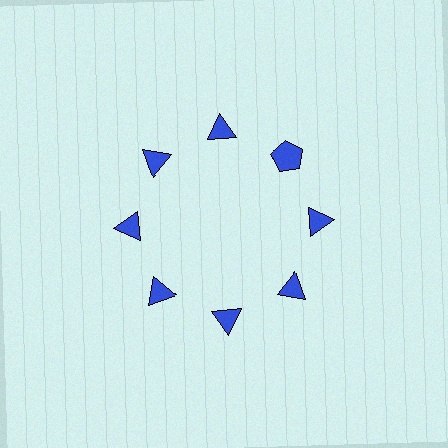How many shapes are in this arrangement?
There are 8 shapes arranged in a ring pattern.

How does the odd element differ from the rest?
It has a different shape: pentagon instead of triangle.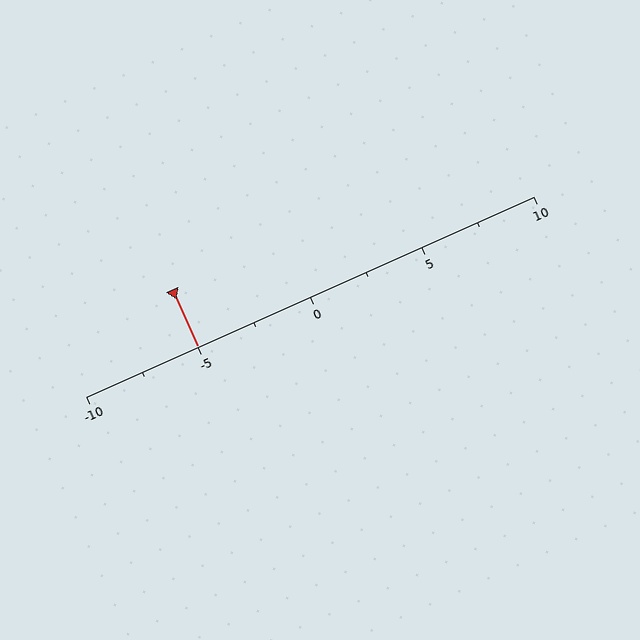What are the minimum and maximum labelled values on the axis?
The axis runs from -10 to 10.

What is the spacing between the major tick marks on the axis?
The major ticks are spaced 5 apart.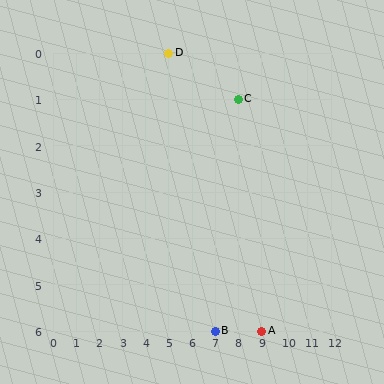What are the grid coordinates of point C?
Point C is at grid coordinates (8, 1).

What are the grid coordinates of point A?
Point A is at grid coordinates (9, 6).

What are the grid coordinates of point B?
Point B is at grid coordinates (7, 6).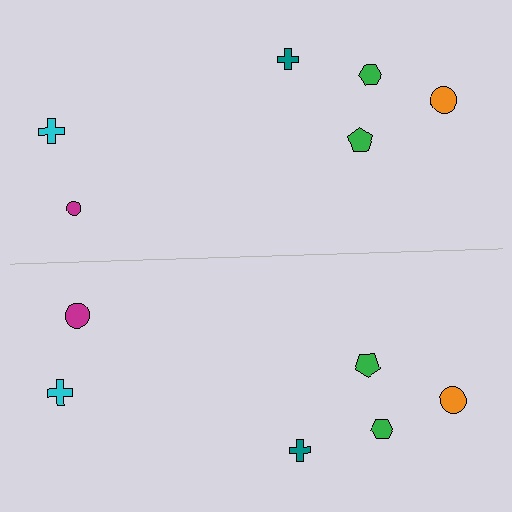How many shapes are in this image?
There are 12 shapes in this image.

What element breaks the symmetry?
The magenta circle on the bottom side has a different size than its mirror counterpart.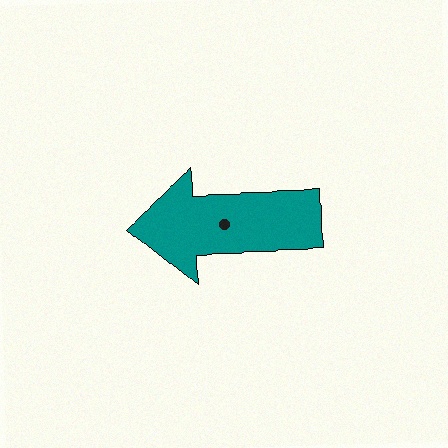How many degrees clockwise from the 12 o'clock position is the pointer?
Approximately 268 degrees.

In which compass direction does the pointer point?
West.